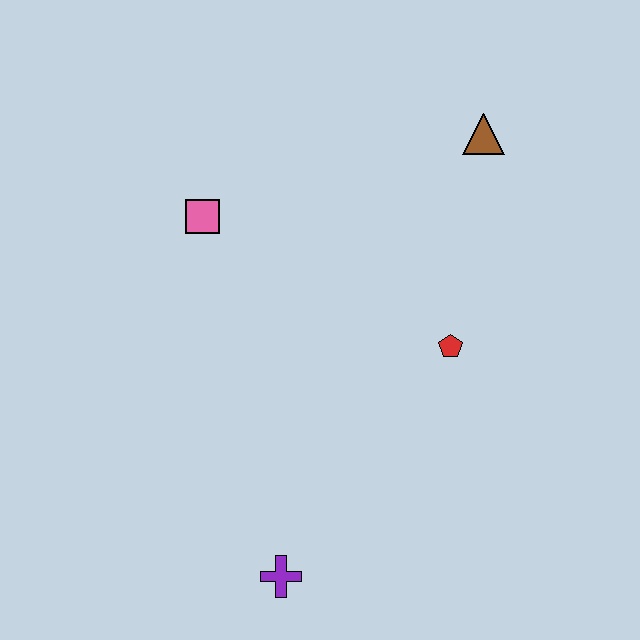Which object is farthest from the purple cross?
The brown triangle is farthest from the purple cross.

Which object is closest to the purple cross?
The red pentagon is closest to the purple cross.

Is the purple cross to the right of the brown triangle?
No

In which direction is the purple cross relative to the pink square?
The purple cross is below the pink square.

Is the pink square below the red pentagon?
No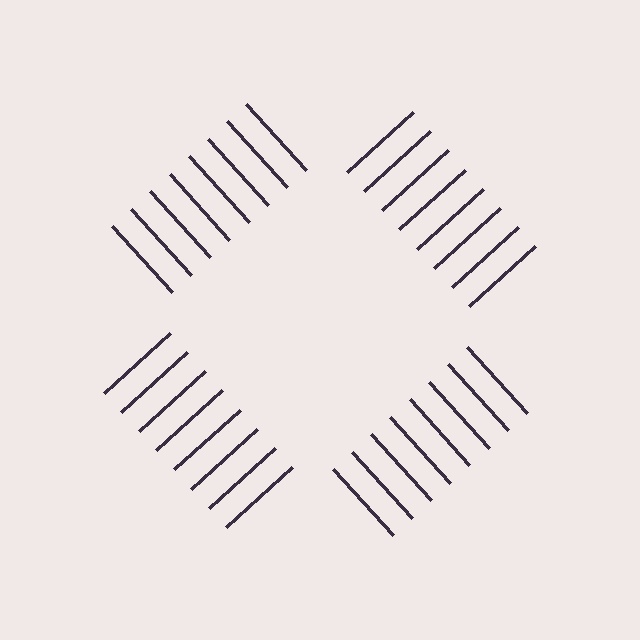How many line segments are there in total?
32 — 8 along each of the 4 edges.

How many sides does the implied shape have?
4 sides — the line-ends trace a square.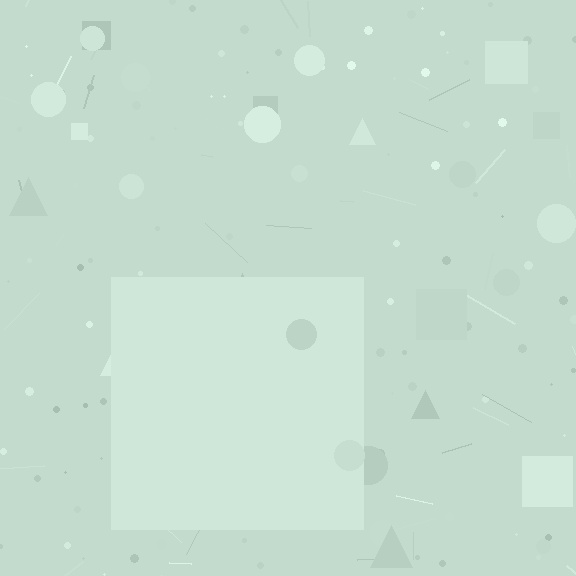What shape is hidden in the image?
A square is hidden in the image.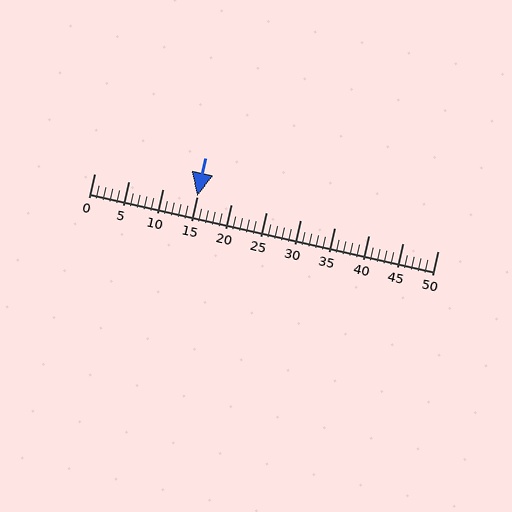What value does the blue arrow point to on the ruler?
The blue arrow points to approximately 15.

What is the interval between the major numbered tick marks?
The major tick marks are spaced 5 units apart.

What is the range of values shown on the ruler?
The ruler shows values from 0 to 50.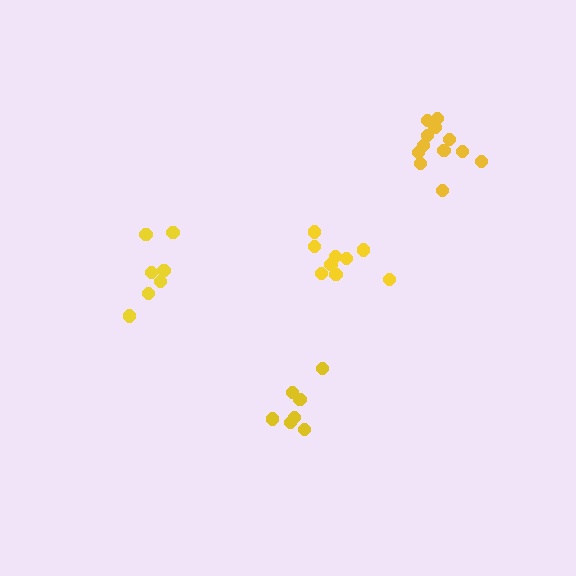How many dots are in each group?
Group 1: 7 dots, Group 2: 12 dots, Group 3: 9 dots, Group 4: 7 dots (35 total).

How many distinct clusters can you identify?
There are 4 distinct clusters.